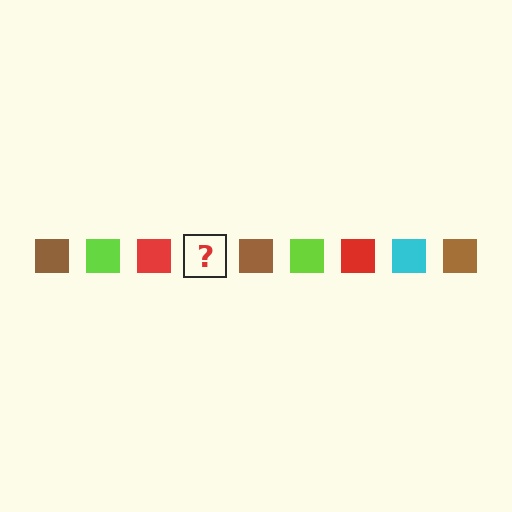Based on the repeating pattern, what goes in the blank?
The blank should be a cyan square.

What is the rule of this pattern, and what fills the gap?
The rule is that the pattern cycles through brown, lime, red, cyan squares. The gap should be filled with a cyan square.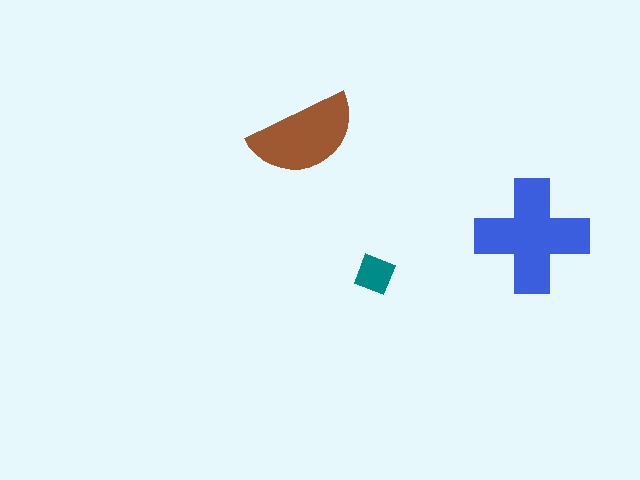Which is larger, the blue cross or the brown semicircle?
The blue cross.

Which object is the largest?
The blue cross.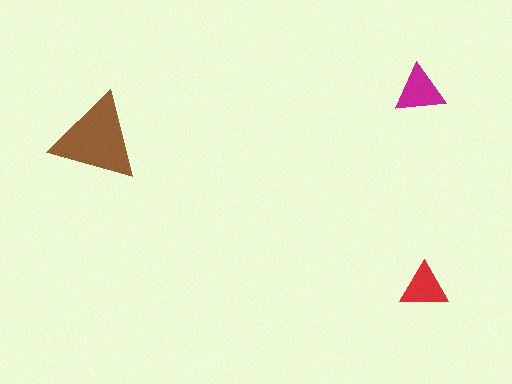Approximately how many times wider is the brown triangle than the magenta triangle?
About 2 times wider.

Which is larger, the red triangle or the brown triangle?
The brown one.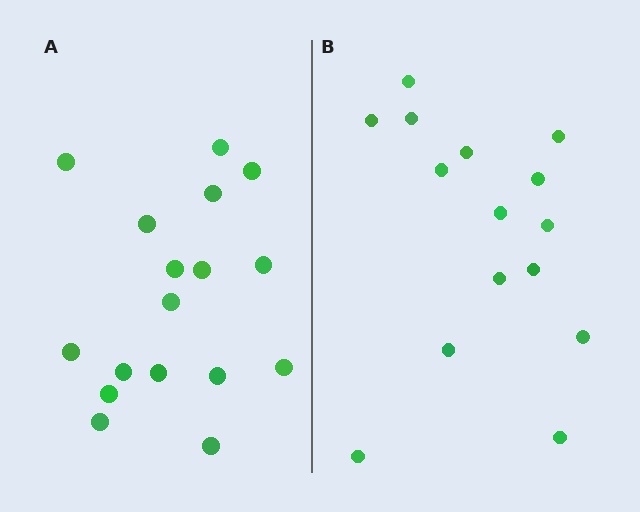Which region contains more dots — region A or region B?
Region A (the left region) has more dots.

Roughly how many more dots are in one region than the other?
Region A has just a few more — roughly 2 or 3 more dots than region B.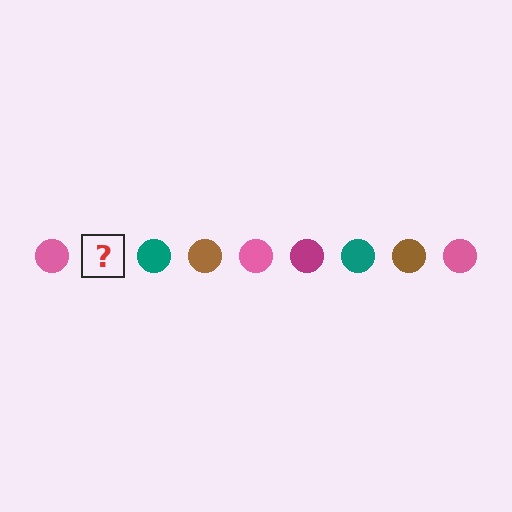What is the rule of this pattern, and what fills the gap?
The rule is that the pattern cycles through pink, magenta, teal, brown circles. The gap should be filled with a magenta circle.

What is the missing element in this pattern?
The missing element is a magenta circle.